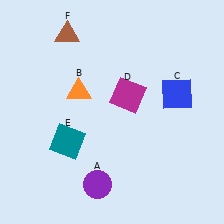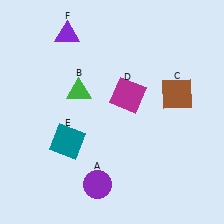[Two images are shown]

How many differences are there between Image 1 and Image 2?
There are 3 differences between the two images.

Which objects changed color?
B changed from orange to green. C changed from blue to brown. F changed from brown to purple.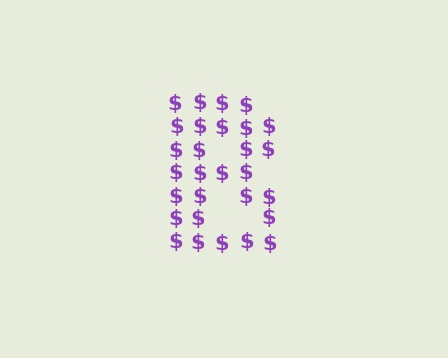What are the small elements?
The small elements are dollar signs.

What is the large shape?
The large shape is the letter B.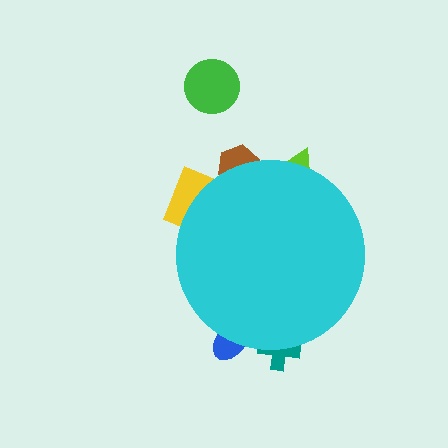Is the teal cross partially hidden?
Yes, the teal cross is partially hidden behind the cyan circle.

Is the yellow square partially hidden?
Yes, the yellow square is partially hidden behind the cyan circle.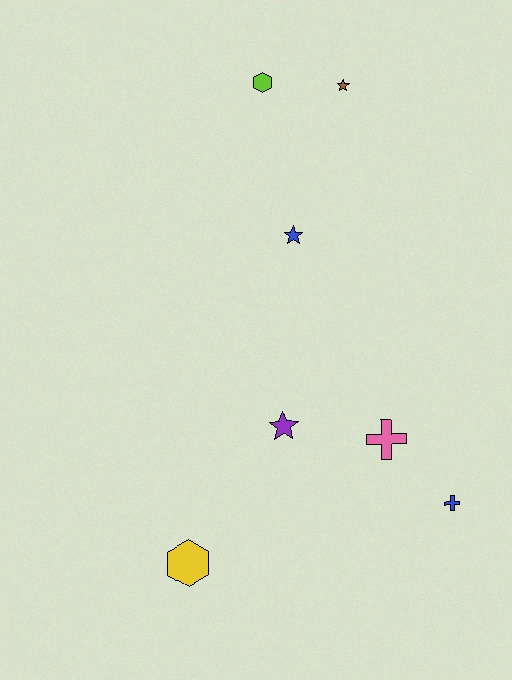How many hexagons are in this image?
There are 2 hexagons.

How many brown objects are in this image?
There is 1 brown object.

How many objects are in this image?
There are 7 objects.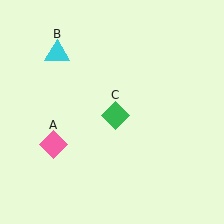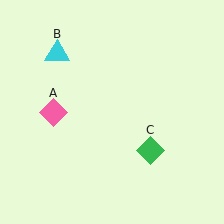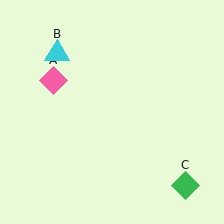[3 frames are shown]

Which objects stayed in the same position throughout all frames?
Cyan triangle (object B) remained stationary.